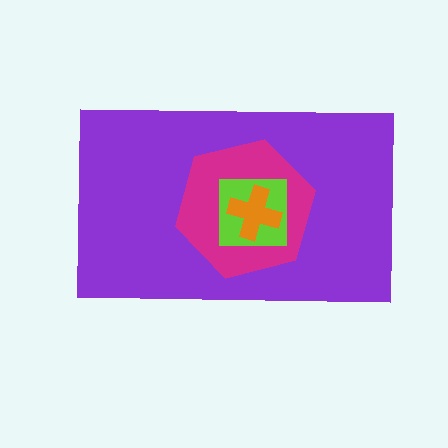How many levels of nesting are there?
4.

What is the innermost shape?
The orange cross.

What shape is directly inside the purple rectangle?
The magenta hexagon.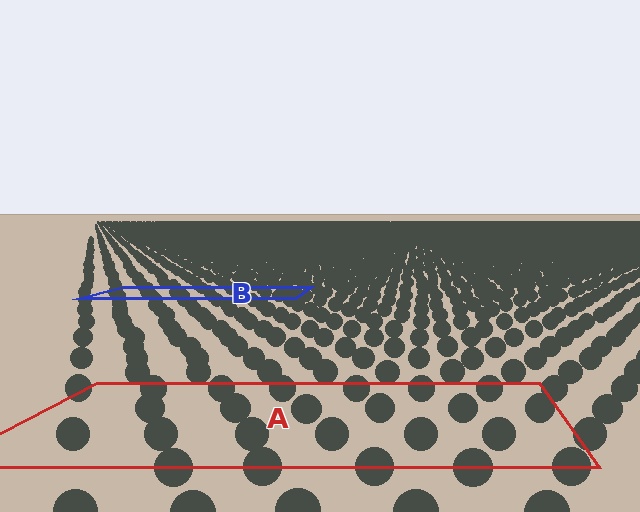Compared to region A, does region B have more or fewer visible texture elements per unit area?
Region B has more texture elements per unit area — they are packed more densely because it is farther away.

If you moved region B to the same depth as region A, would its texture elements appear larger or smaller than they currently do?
They would appear larger. At a closer depth, the same texture elements are projected at a bigger on-screen size.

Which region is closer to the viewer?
Region A is closer. The texture elements there are larger and more spread out.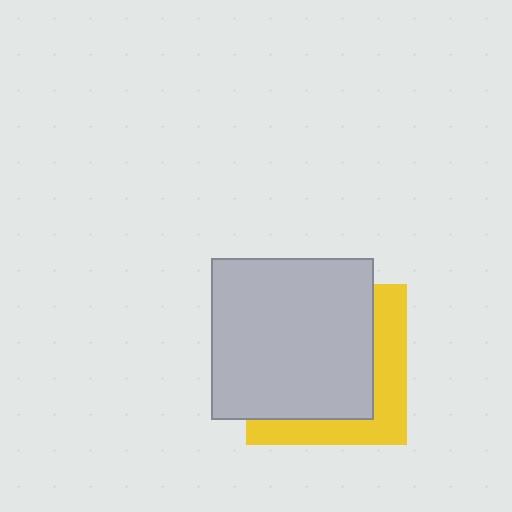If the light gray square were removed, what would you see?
You would see the complete yellow square.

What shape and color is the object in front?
The object in front is a light gray square.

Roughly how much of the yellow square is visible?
A small part of it is visible (roughly 34%).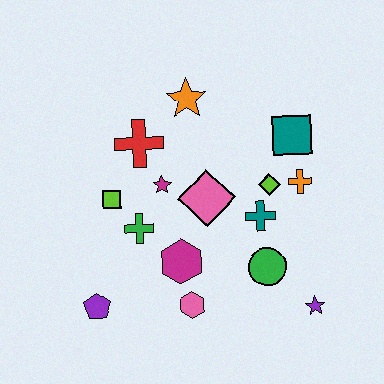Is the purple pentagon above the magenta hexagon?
No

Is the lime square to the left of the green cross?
Yes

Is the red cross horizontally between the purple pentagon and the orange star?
Yes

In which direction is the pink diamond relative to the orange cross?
The pink diamond is to the left of the orange cross.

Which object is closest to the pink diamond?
The magenta star is closest to the pink diamond.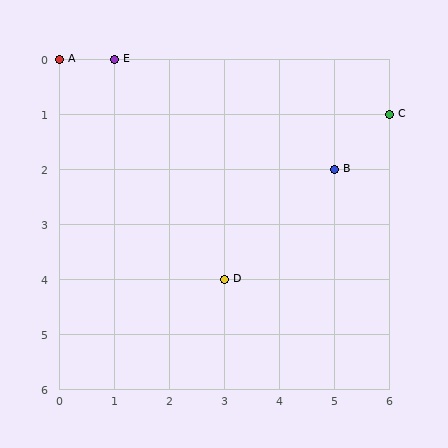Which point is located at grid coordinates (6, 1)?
Point C is at (6, 1).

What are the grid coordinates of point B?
Point B is at grid coordinates (5, 2).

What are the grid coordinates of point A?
Point A is at grid coordinates (0, 0).